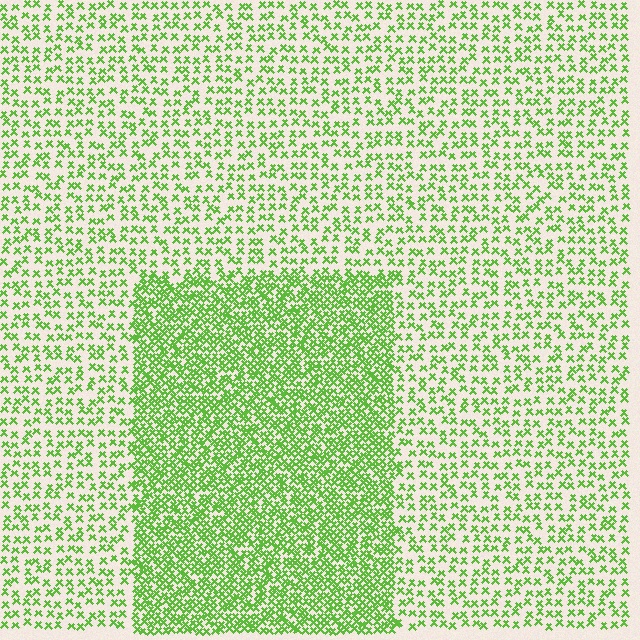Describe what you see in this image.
The image contains small lime elements arranged at two different densities. A rectangle-shaped region is visible where the elements are more densely packed than the surrounding area.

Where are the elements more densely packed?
The elements are more densely packed inside the rectangle boundary.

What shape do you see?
I see a rectangle.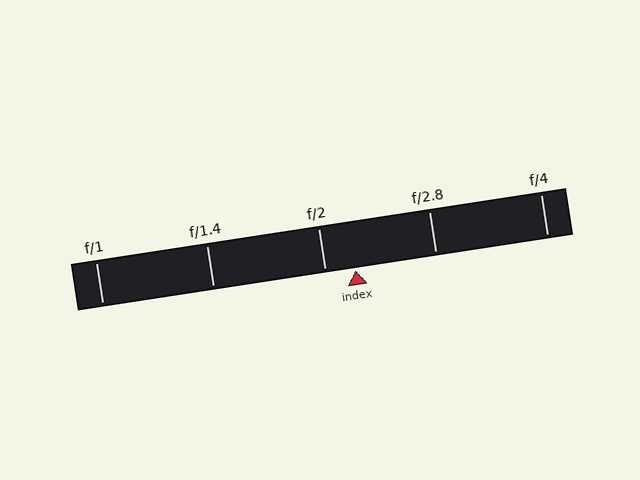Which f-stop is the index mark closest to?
The index mark is closest to f/2.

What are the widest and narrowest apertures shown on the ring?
The widest aperture shown is f/1 and the narrowest is f/4.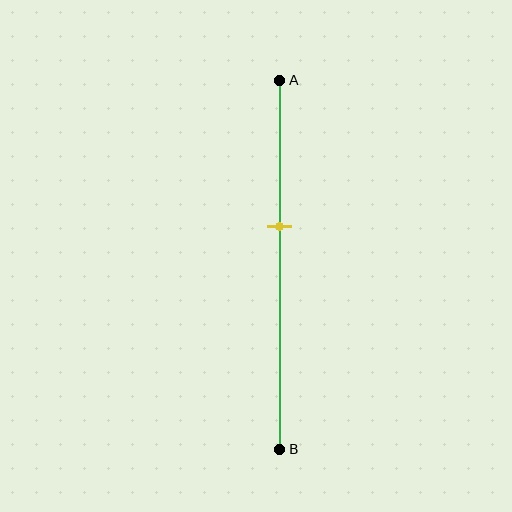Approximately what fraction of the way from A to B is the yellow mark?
The yellow mark is approximately 40% of the way from A to B.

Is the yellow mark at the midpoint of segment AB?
No, the mark is at about 40% from A, not at the 50% midpoint.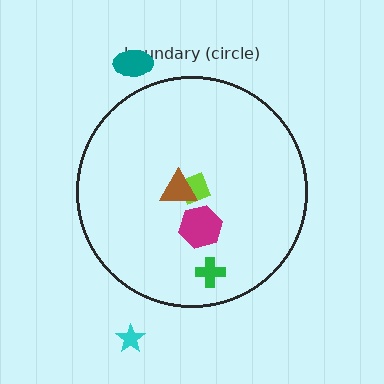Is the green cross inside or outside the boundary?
Inside.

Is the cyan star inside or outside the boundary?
Outside.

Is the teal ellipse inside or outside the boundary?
Outside.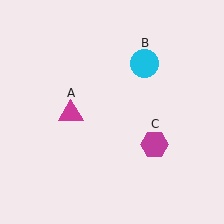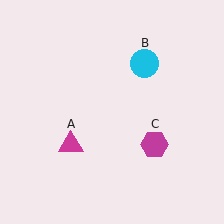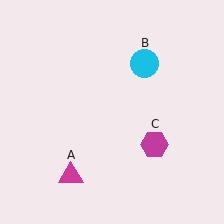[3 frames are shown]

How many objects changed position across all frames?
1 object changed position: magenta triangle (object A).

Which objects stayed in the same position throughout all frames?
Cyan circle (object B) and magenta hexagon (object C) remained stationary.